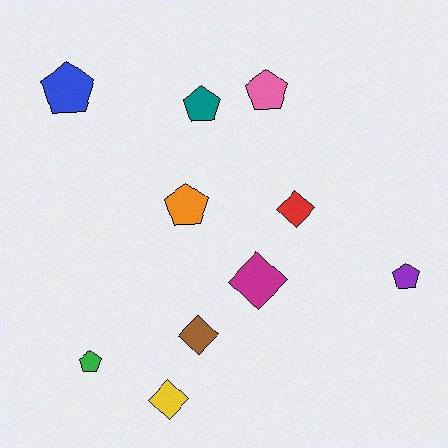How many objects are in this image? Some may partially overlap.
There are 10 objects.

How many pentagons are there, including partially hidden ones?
There are 6 pentagons.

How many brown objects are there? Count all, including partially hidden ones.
There is 1 brown object.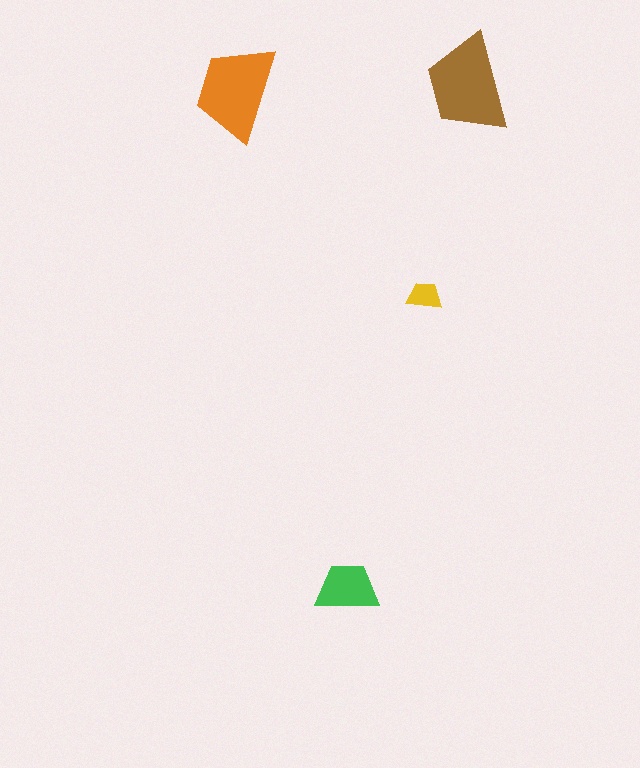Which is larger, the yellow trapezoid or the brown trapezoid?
The brown one.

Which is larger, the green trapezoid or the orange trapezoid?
The orange one.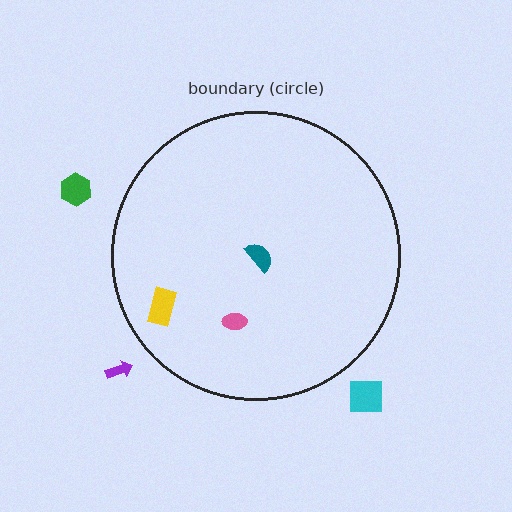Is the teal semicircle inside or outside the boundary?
Inside.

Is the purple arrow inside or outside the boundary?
Outside.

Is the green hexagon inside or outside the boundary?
Outside.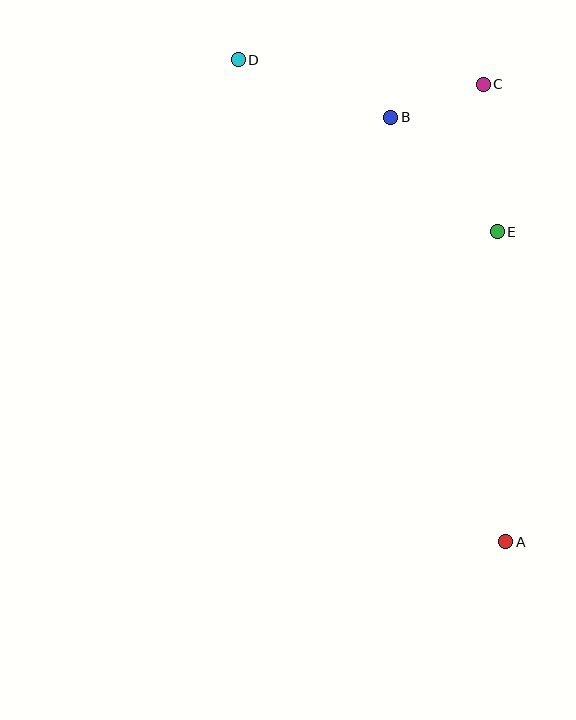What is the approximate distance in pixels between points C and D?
The distance between C and D is approximately 246 pixels.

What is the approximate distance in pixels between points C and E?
The distance between C and E is approximately 149 pixels.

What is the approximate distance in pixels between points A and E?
The distance between A and E is approximately 310 pixels.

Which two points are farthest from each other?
Points A and D are farthest from each other.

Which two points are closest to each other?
Points B and C are closest to each other.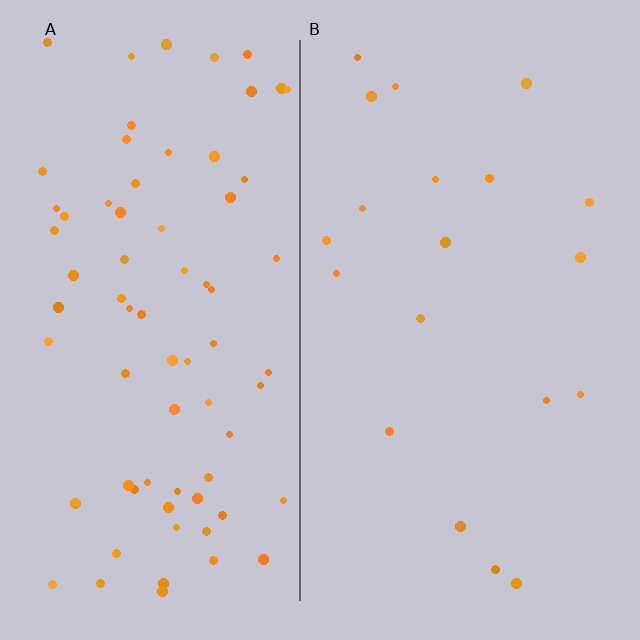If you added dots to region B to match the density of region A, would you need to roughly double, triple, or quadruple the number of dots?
Approximately quadruple.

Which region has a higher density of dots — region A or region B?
A (the left).